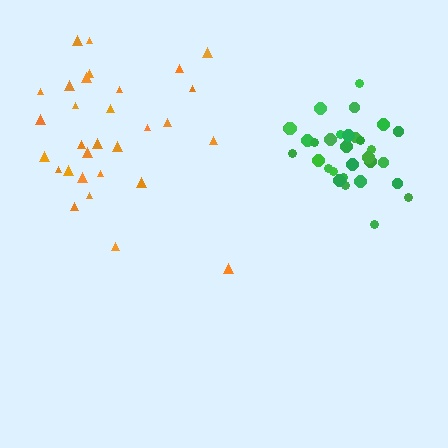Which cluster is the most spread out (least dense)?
Orange.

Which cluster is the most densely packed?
Green.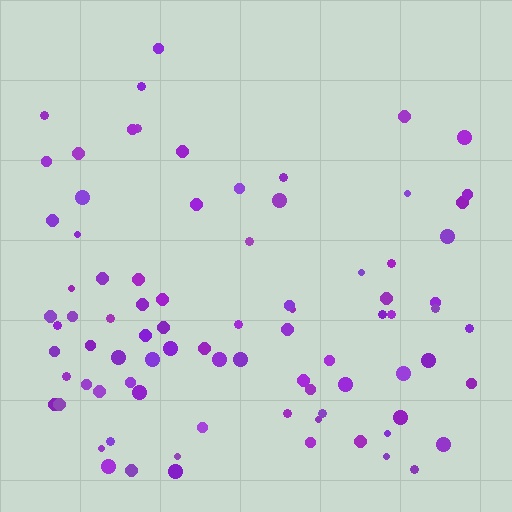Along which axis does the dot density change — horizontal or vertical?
Vertical.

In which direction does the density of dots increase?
From top to bottom, with the bottom side densest.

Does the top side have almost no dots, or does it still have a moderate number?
Still a moderate number, just noticeably fewer than the bottom.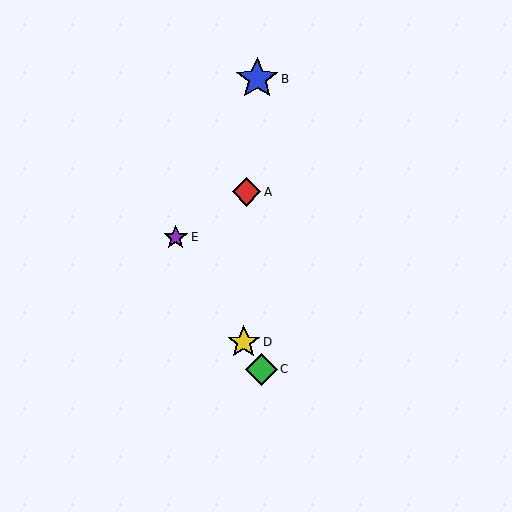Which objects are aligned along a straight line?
Objects C, D, E are aligned along a straight line.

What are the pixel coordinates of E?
Object E is at (176, 237).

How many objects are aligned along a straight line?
3 objects (C, D, E) are aligned along a straight line.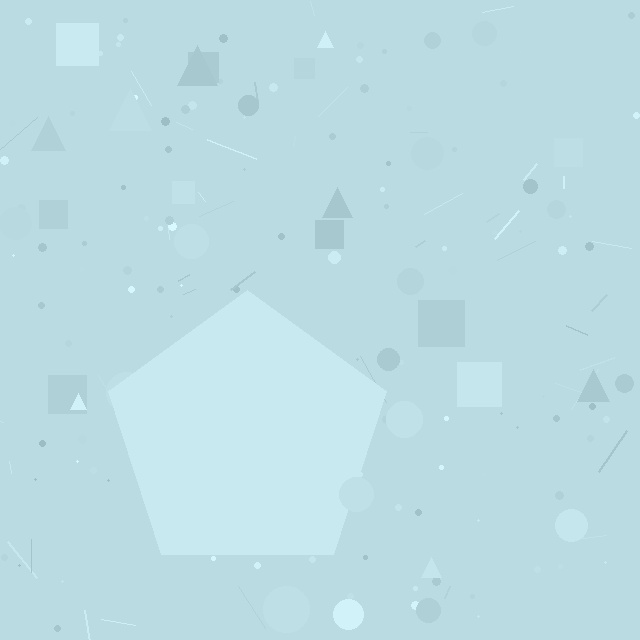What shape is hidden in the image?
A pentagon is hidden in the image.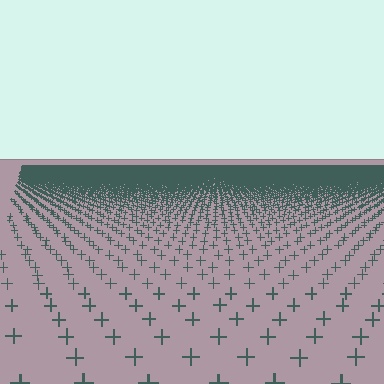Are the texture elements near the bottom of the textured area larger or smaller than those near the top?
Larger. Near the bottom, elements are closer to the viewer and appear at a bigger on-screen size.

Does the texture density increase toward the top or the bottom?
Density increases toward the top.